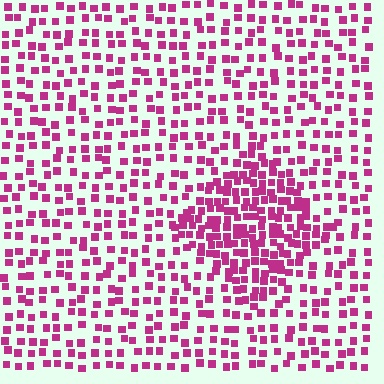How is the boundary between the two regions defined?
The boundary is defined by a change in element density (approximately 2.1x ratio). All elements are the same color, size, and shape.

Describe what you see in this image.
The image contains small magenta elements arranged at two different densities. A diamond-shaped region is visible where the elements are more densely packed than the surrounding area.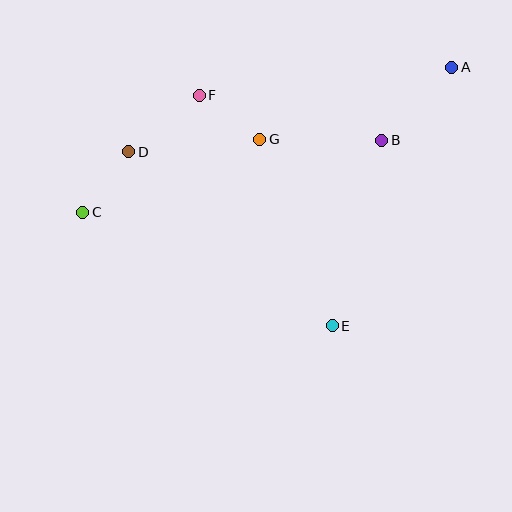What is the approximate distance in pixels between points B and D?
The distance between B and D is approximately 253 pixels.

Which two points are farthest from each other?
Points A and C are farthest from each other.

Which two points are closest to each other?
Points F and G are closest to each other.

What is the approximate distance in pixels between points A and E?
The distance between A and E is approximately 285 pixels.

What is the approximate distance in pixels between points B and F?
The distance between B and F is approximately 188 pixels.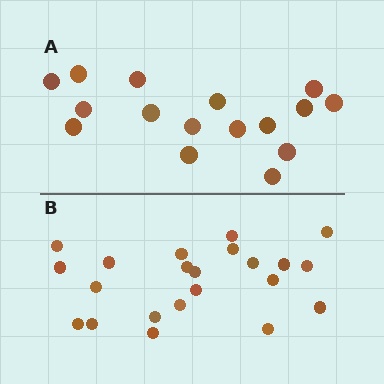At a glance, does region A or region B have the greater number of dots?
Region B (the bottom region) has more dots.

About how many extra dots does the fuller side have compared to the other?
Region B has about 6 more dots than region A.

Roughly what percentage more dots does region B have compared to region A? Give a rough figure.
About 40% more.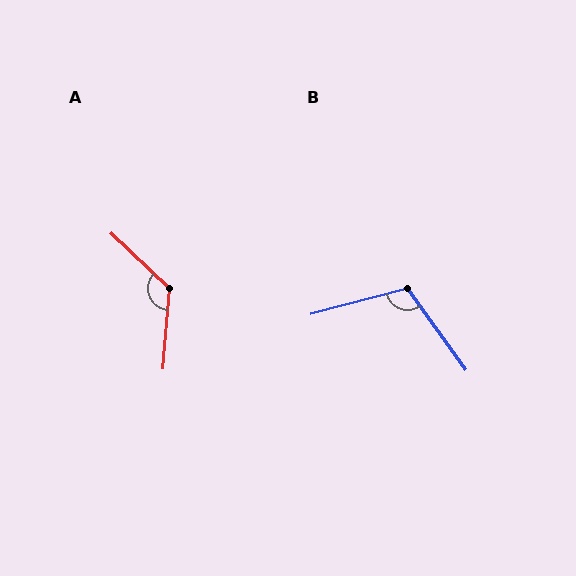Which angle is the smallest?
B, at approximately 111 degrees.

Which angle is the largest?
A, at approximately 129 degrees.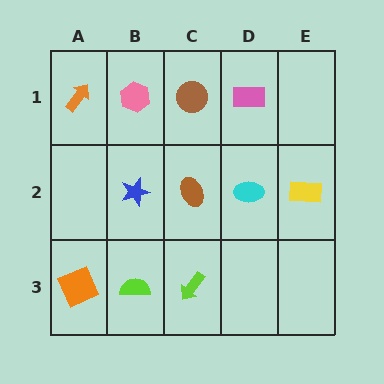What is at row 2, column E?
A yellow rectangle.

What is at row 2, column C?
A brown ellipse.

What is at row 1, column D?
A pink rectangle.